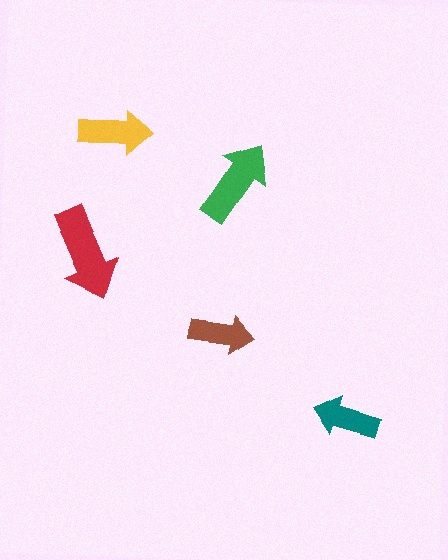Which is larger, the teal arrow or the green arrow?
The green one.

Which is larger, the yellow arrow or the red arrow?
The red one.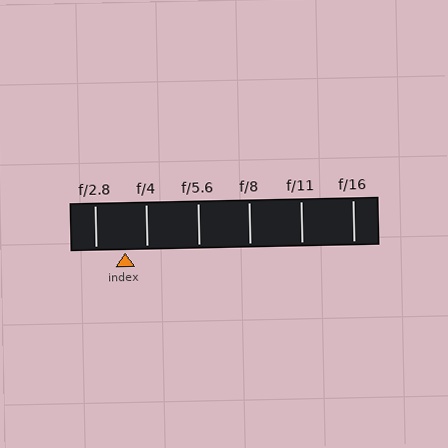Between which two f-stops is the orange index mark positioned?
The index mark is between f/2.8 and f/4.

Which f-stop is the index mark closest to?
The index mark is closest to f/4.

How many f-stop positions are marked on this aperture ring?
There are 6 f-stop positions marked.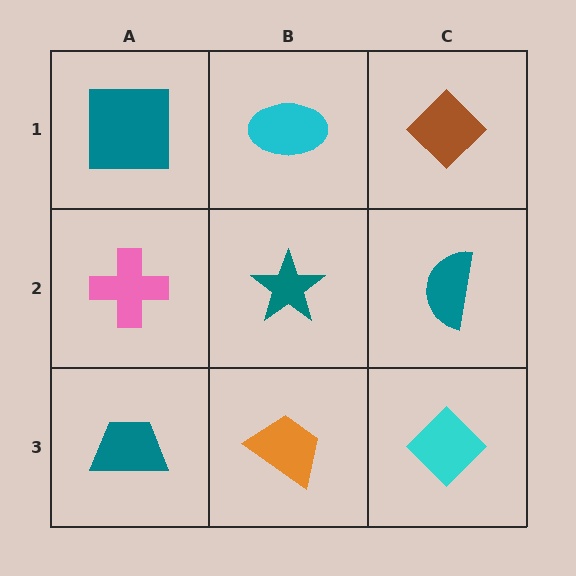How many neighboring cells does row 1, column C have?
2.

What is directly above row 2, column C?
A brown diamond.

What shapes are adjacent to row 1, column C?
A teal semicircle (row 2, column C), a cyan ellipse (row 1, column B).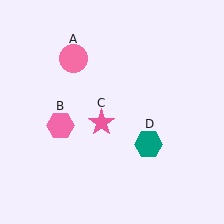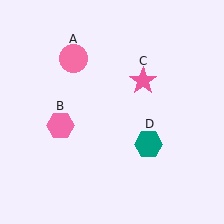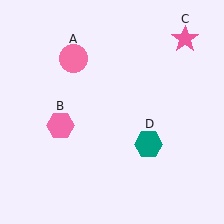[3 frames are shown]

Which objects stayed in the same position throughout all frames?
Pink circle (object A) and pink hexagon (object B) and teal hexagon (object D) remained stationary.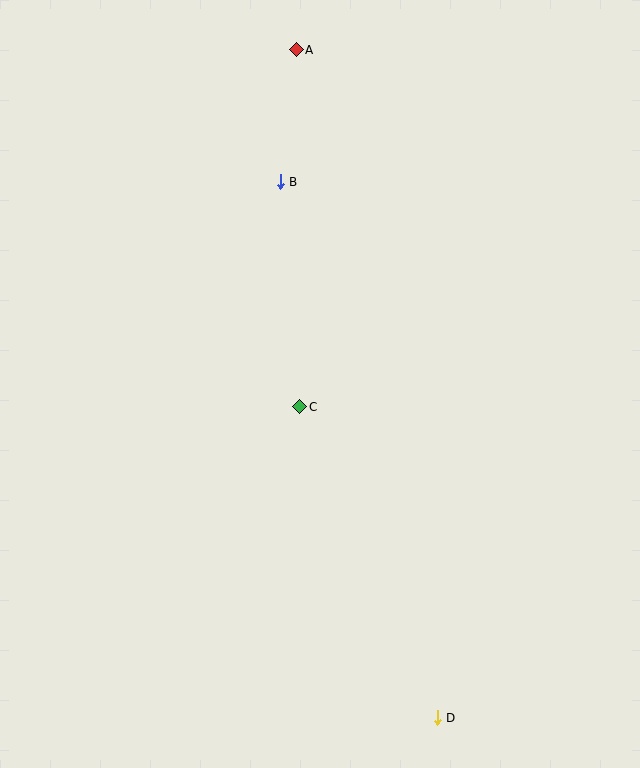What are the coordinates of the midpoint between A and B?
The midpoint between A and B is at (288, 116).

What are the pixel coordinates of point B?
Point B is at (280, 182).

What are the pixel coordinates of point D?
Point D is at (437, 718).